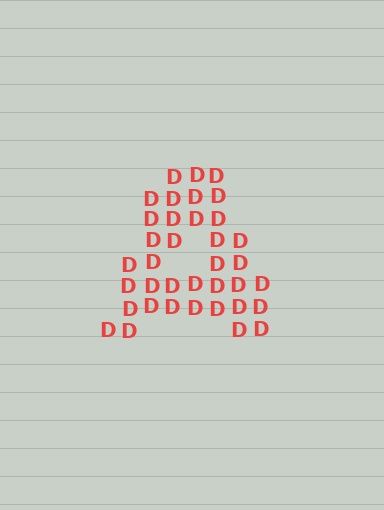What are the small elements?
The small elements are letter D's.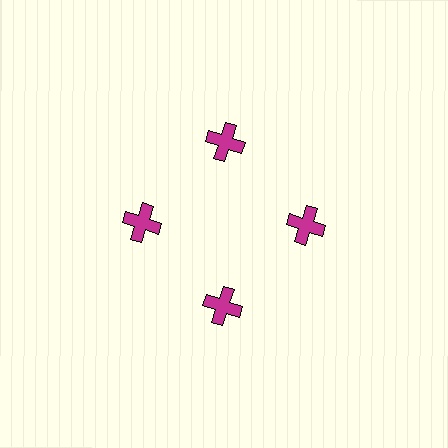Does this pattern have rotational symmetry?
Yes, this pattern has 4-fold rotational symmetry. It looks the same after rotating 90 degrees around the center.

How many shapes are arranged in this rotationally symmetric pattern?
There are 4 shapes, arranged in 4 groups of 1.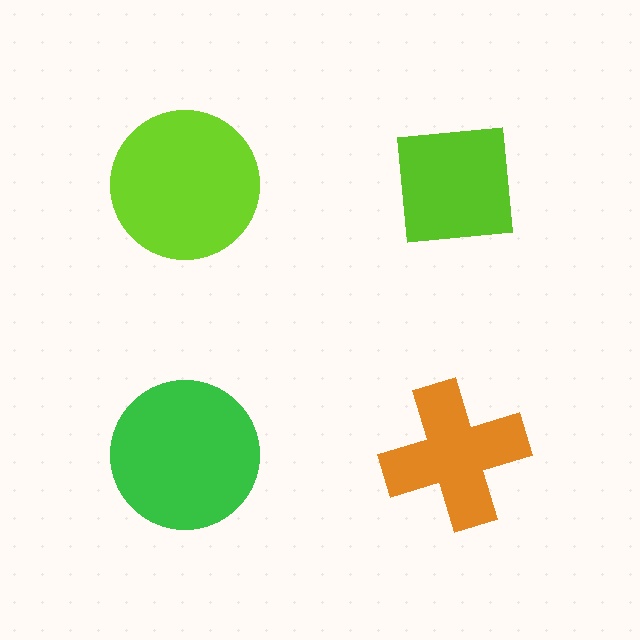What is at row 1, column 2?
A lime square.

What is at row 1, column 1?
A lime circle.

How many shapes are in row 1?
2 shapes.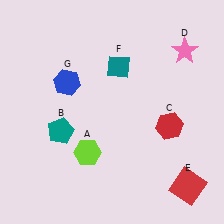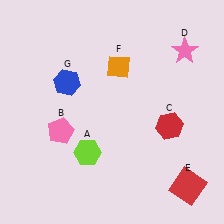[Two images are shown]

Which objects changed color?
B changed from teal to pink. F changed from teal to orange.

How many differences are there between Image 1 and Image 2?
There are 2 differences between the two images.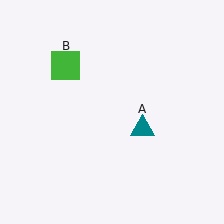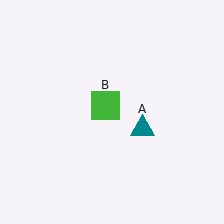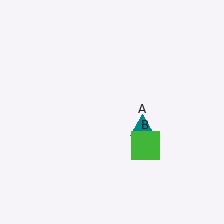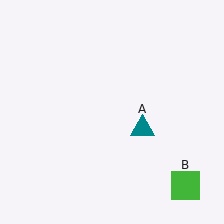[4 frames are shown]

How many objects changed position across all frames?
1 object changed position: green square (object B).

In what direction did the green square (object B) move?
The green square (object B) moved down and to the right.